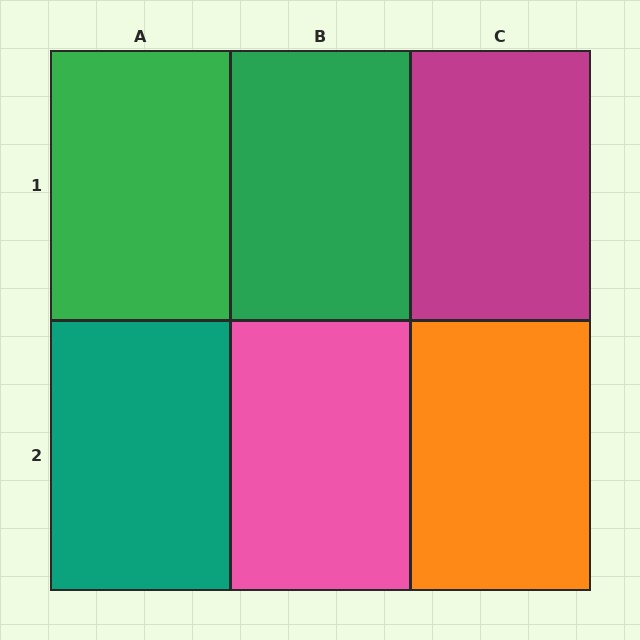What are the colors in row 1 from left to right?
Green, green, magenta.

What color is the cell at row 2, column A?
Teal.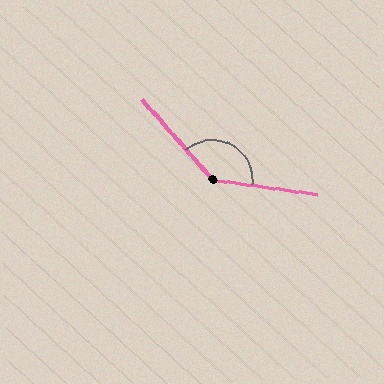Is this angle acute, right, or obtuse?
It is obtuse.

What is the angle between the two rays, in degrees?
Approximately 139 degrees.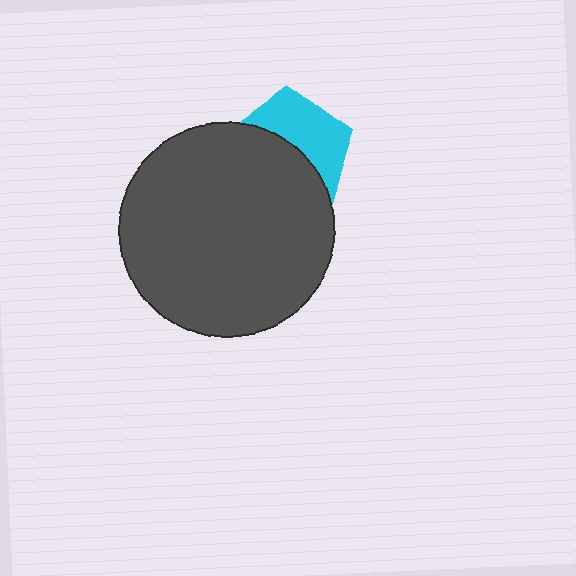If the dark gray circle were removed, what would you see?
You would see the complete cyan pentagon.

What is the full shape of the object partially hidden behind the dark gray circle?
The partially hidden object is a cyan pentagon.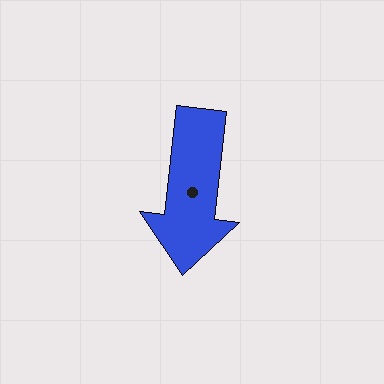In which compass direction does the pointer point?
South.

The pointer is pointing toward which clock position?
Roughly 6 o'clock.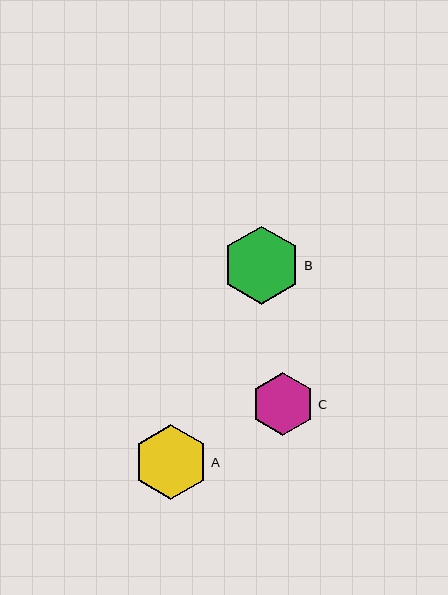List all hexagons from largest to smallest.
From largest to smallest: B, A, C.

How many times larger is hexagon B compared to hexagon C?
Hexagon B is approximately 1.2 times the size of hexagon C.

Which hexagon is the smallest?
Hexagon C is the smallest with a size of approximately 63 pixels.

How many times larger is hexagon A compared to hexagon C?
Hexagon A is approximately 1.2 times the size of hexagon C.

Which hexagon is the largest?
Hexagon B is the largest with a size of approximately 79 pixels.